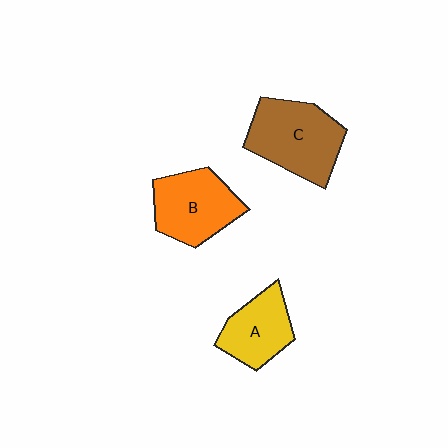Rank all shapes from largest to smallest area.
From largest to smallest: C (brown), B (orange), A (yellow).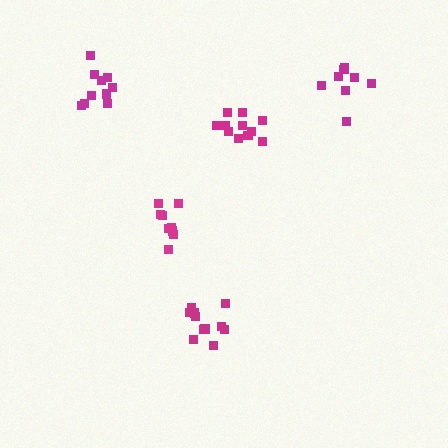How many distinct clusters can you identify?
There are 5 distinct clusters.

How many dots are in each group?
Group 1: 12 dots, Group 2: 10 dots, Group 3: 8 dots, Group 4: 9 dots, Group 5: 11 dots (50 total).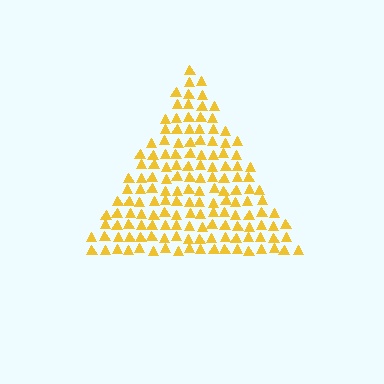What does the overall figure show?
The overall figure shows a triangle.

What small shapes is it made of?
It is made of small triangles.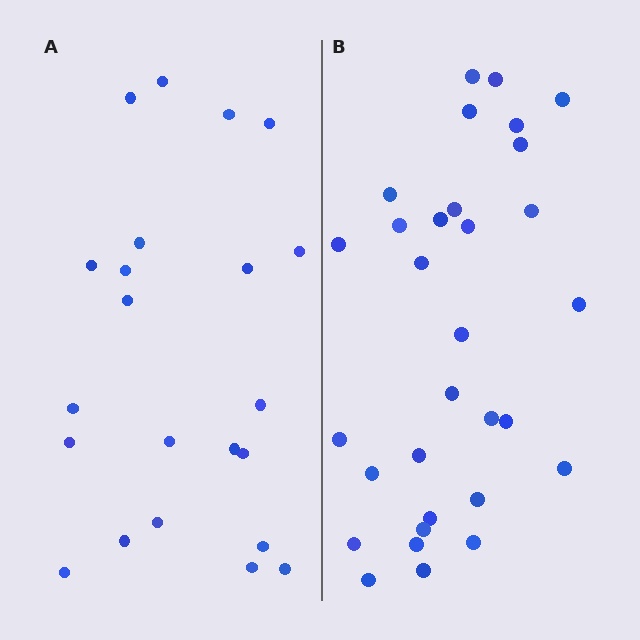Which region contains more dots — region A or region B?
Region B (the right region) has more dots.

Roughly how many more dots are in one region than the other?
Region B has roughly 8 or so more dots than region A.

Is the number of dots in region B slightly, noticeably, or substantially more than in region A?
Region B has noticeably more, but not dramatically so. The ratio is roughly 1.4 to 1.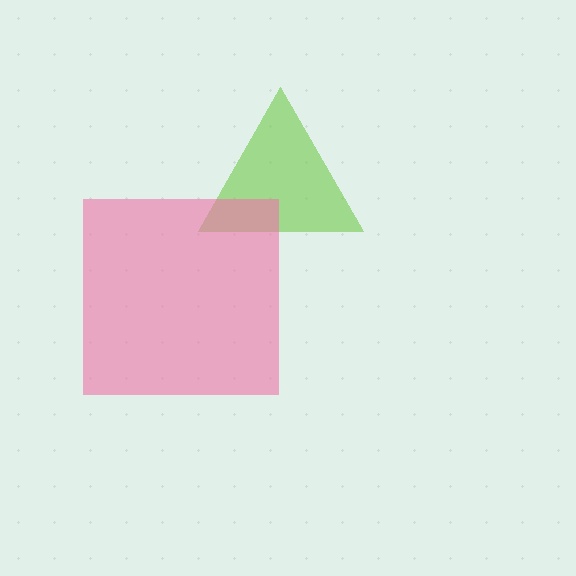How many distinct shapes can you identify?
There are 2 distinct shapes: a lime triangle, a pink square.